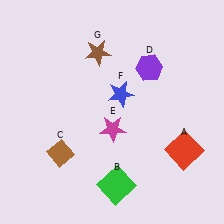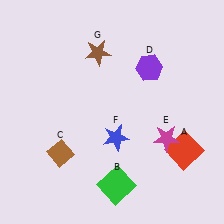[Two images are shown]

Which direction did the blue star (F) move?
The blue star (F) moved down.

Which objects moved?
The objects that moved are: the magenta star (E), the blue star (F).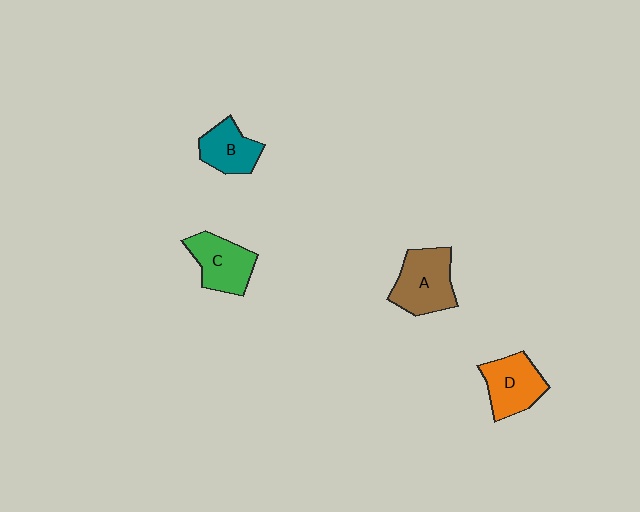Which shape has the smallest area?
Shape B (teal).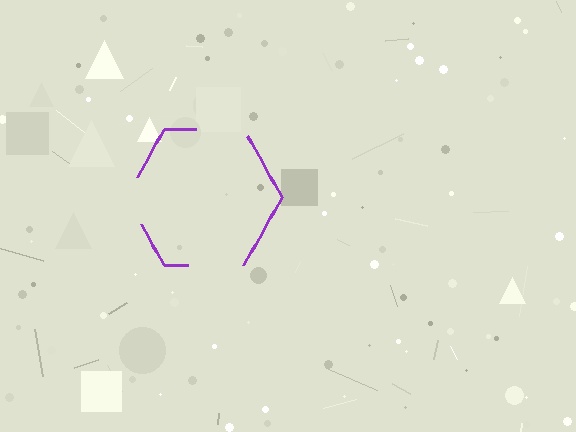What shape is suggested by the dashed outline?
The dashed outline suggests a hexagon.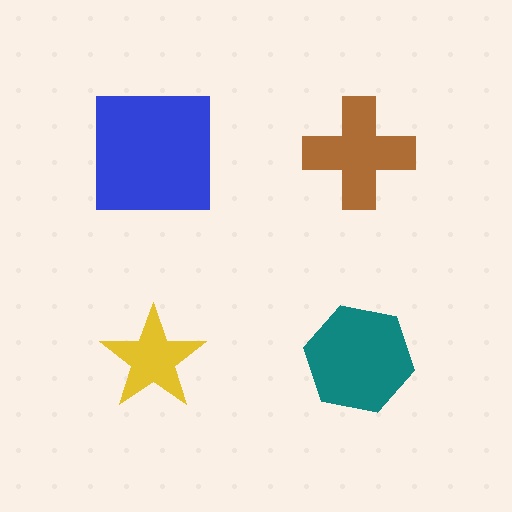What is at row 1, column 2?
A brown cross.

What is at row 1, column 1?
A blue square.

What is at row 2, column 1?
A yellow star.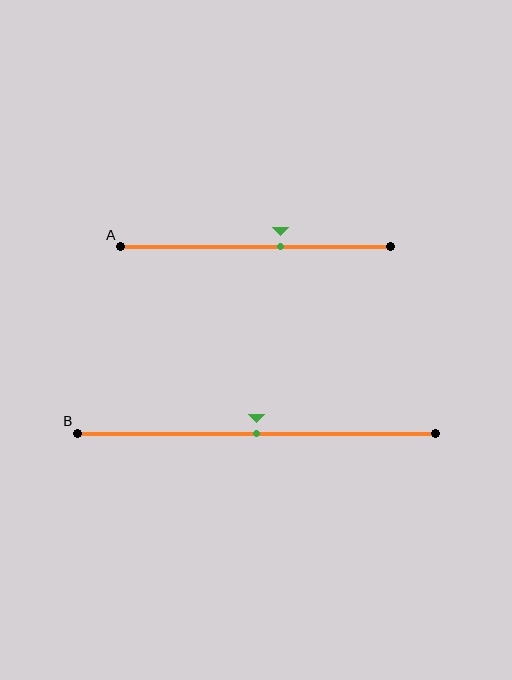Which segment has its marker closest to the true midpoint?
Segment B has its marker closest to the true midpoint.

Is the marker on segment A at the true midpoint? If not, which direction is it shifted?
No, the marker on segment A is shifted to the right by about 9% of the segment length.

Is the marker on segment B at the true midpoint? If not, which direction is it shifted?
Yes, the marker on segment B is at the true midpoint.